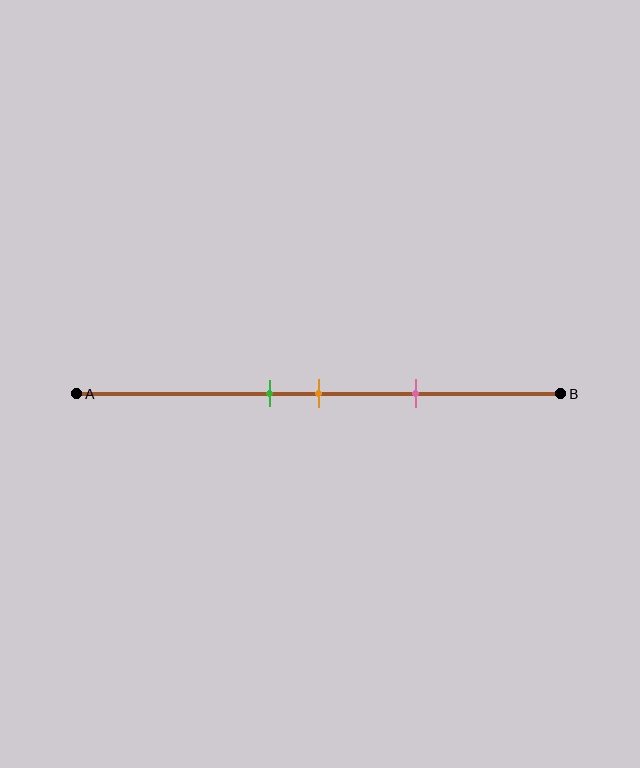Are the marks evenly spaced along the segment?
Yes, the marks are approximately evenly spaced.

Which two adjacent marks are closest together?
The green and orange marks are the closest adjacent pair.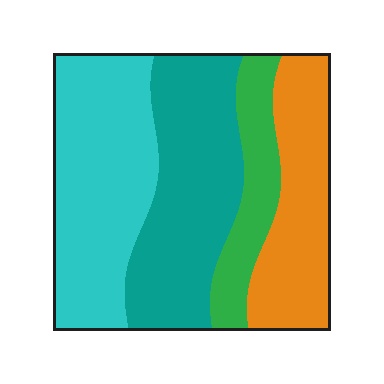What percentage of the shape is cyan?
Cyan covers around 35% of the shape.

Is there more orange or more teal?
Teal.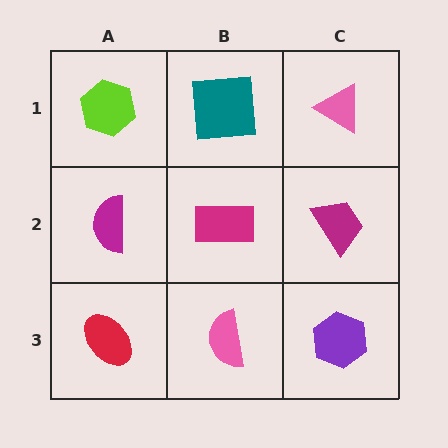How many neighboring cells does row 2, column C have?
3.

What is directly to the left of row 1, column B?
A lime hexagon.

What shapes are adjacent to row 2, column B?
A teal square (row 1, column B), a pink semicircle (row 3, column B), a magenta semicircle (row 2, column A), a magenta trapezoid (row 2, column C).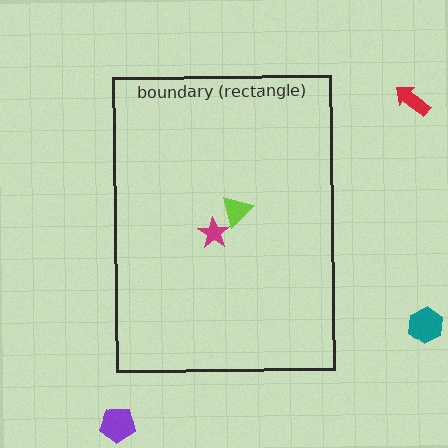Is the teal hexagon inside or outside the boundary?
Outside.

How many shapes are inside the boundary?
2 inside, 3 outside.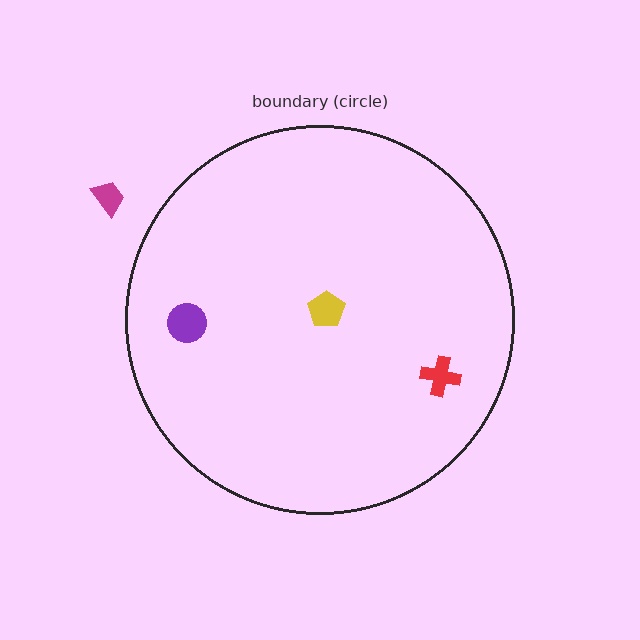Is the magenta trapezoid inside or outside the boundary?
Outside.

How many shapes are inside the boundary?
3 inside, 1 outside.